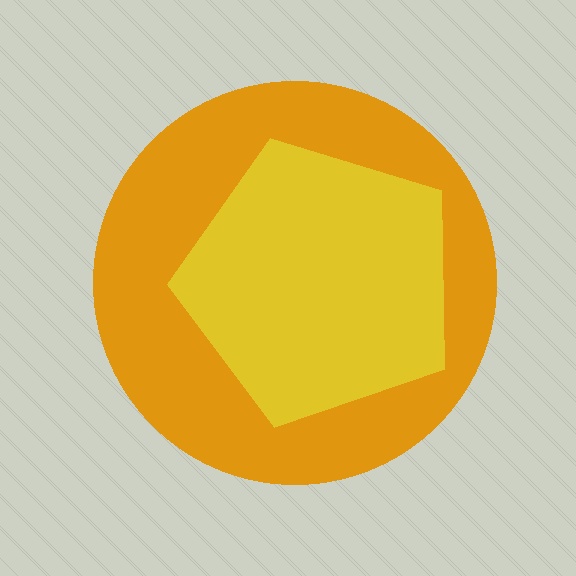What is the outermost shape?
The orange circle.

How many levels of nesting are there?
2.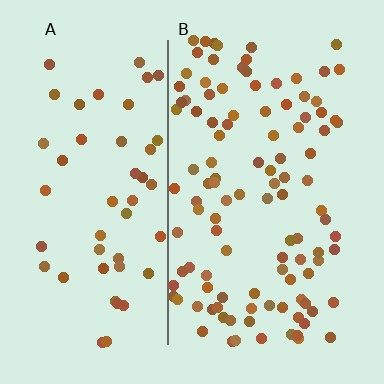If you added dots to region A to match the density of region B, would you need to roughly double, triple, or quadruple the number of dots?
Approximately double.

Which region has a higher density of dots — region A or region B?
B (the right).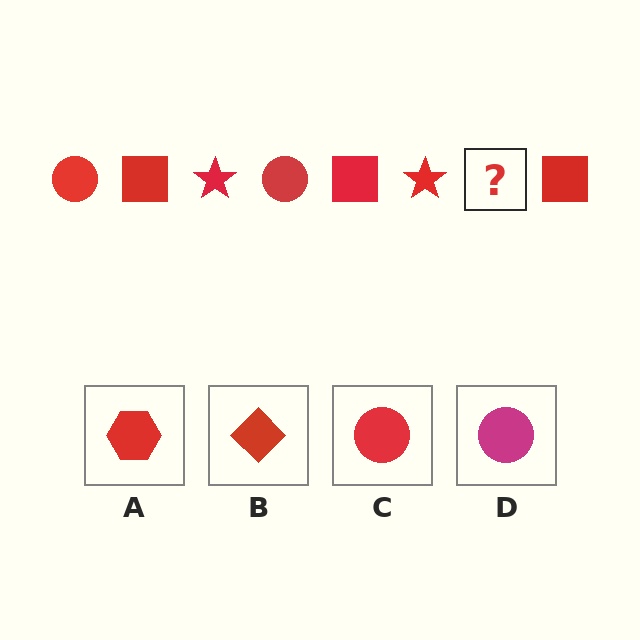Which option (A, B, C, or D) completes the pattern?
C.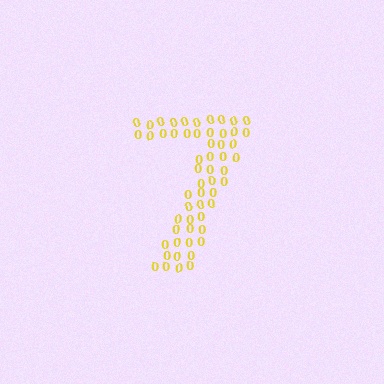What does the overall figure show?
The overall figure shows the digit 7.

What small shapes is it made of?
It is made of small digit 0's.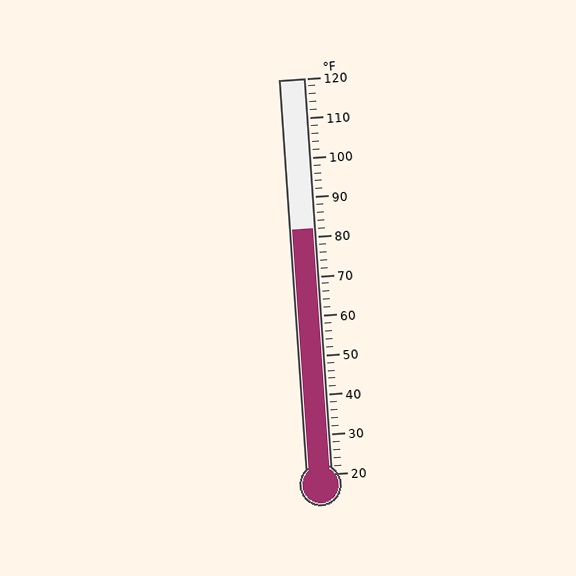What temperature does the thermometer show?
The thermometer shows approximately 82°F.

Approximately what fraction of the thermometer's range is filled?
The thermometer is filled to approximately 60% of its range.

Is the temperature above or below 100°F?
The temperature is below 100°F.